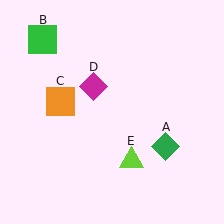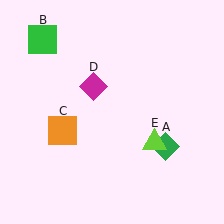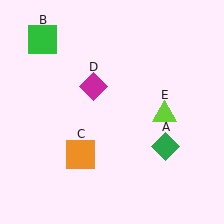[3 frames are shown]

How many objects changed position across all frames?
2 objects changed position: orange square (object C), lime triangle (object E).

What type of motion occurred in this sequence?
The orange square (object C), lime triangle (object E) rotated counterclockwise around the center of the scene.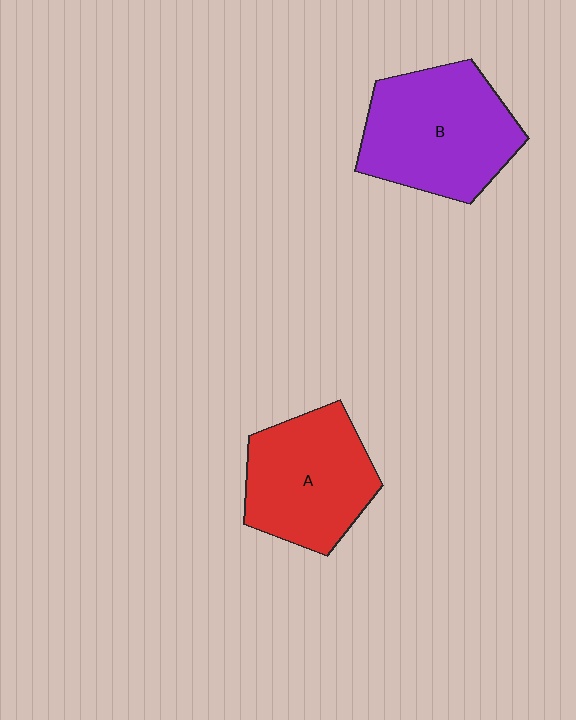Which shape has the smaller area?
Shape A (red).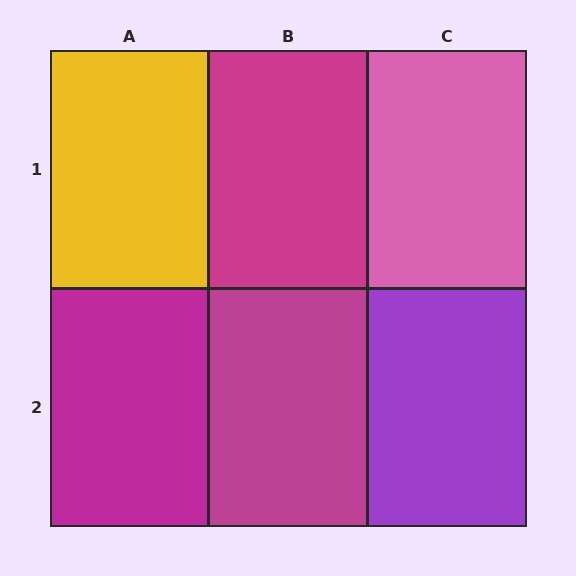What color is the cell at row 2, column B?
Magenta.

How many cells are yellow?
1 cell is yellow.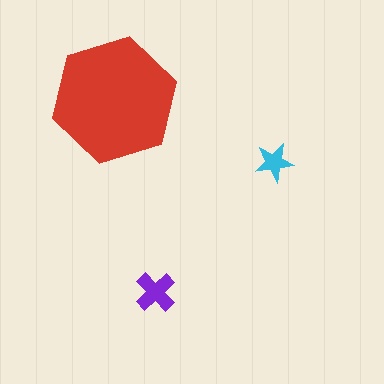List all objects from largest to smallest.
The red hexagon, the purple cross, the cyan star.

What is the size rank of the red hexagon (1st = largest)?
1st.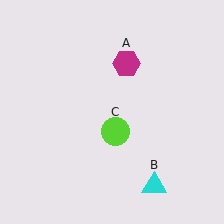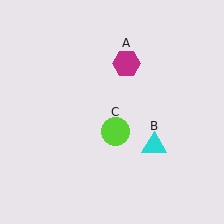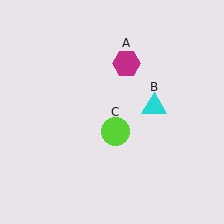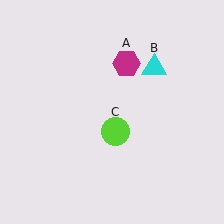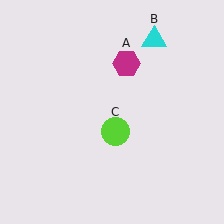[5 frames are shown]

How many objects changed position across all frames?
1 object changed position: cyan triangle (object B).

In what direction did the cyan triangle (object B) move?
The cyan triangle (object B) moved up.